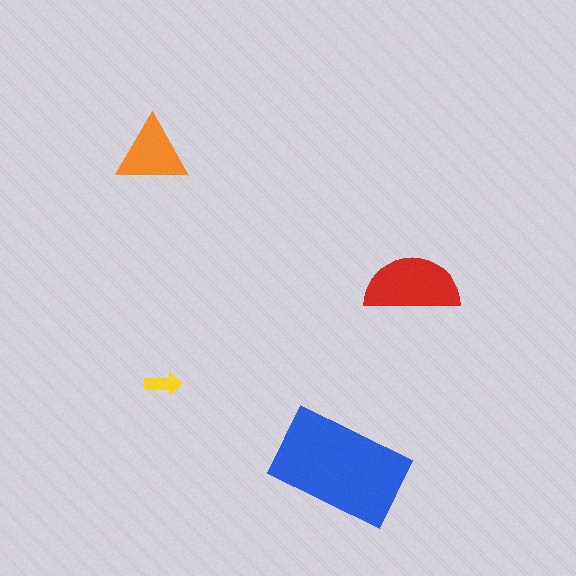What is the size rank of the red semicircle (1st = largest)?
2nd.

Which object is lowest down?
The blue rectangle is bottommost.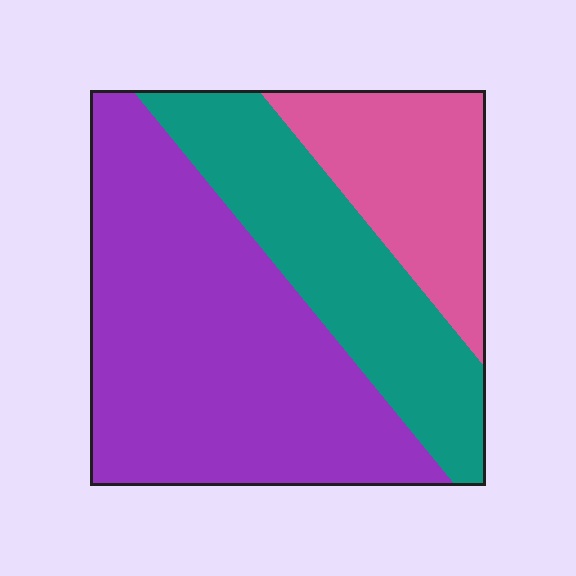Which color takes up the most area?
Purple, at roughly 50%.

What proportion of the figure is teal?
Teal takes up between a quarter and a half of the figure.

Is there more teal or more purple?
Purple.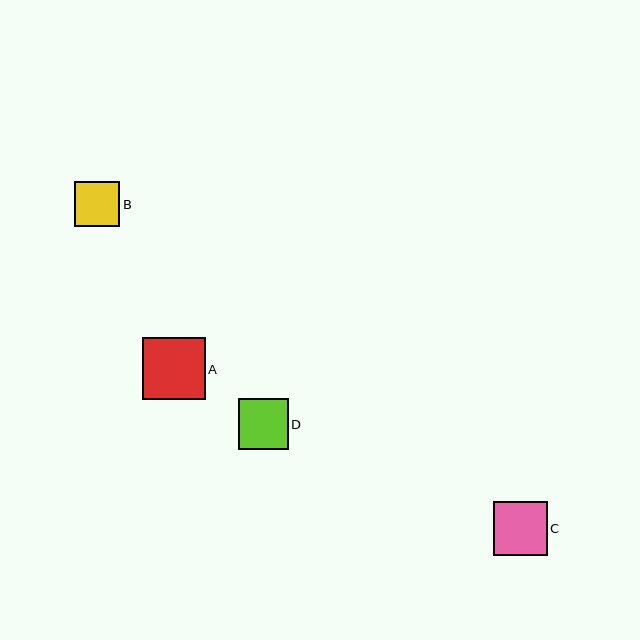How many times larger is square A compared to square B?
Square A is approximately 1.4 times the size of square B.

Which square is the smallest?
Square B is the smallest with a size of approximately 45 pixels.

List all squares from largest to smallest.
From largest to smallest: A, C, D, B.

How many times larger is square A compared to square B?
Square A is approximately 1.4 times the size of square B.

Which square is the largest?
Square A is the largest with a size of approximately 62 pixels.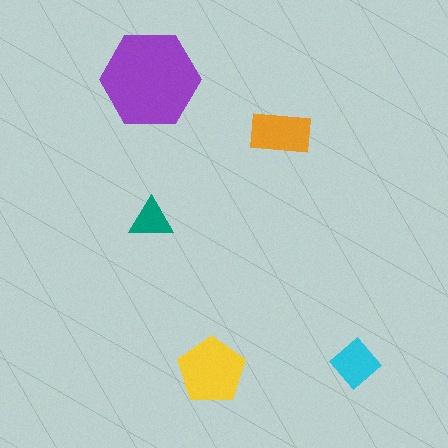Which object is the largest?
The purple hexagon.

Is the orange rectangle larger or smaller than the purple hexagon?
Smaller.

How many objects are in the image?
There are 5 objects in the image.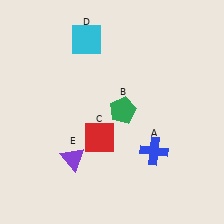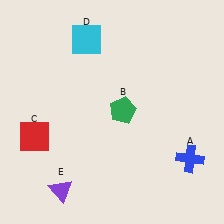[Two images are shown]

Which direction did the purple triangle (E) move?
The purple triangle (E) moved down.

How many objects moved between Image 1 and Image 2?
3 objects moved between the two images.